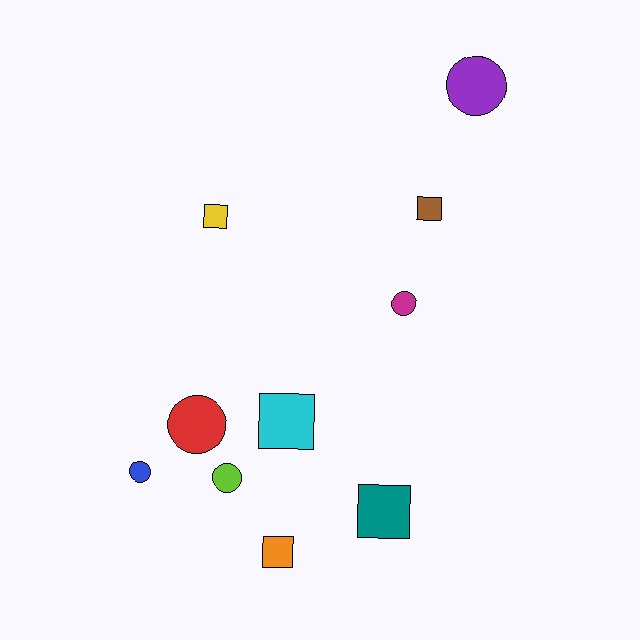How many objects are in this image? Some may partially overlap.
There are 10 objects.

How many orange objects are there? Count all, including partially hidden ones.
There is 1 orange object.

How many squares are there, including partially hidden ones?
There are 5 squares.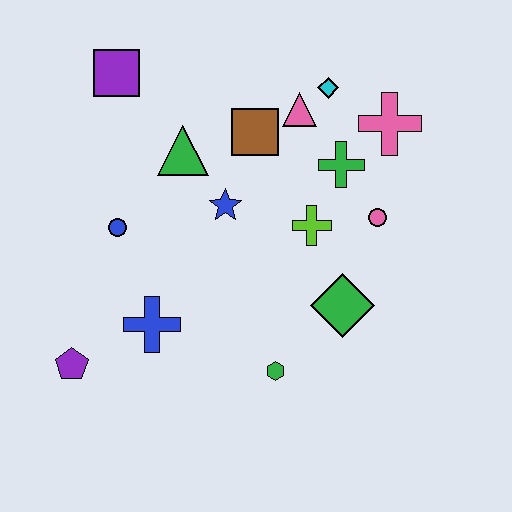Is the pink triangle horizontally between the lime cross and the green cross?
No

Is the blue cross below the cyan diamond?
Yes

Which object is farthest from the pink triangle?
The purple pentagon is farthest from the pink triangle.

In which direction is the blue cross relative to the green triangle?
The blue cross is below the green triangle.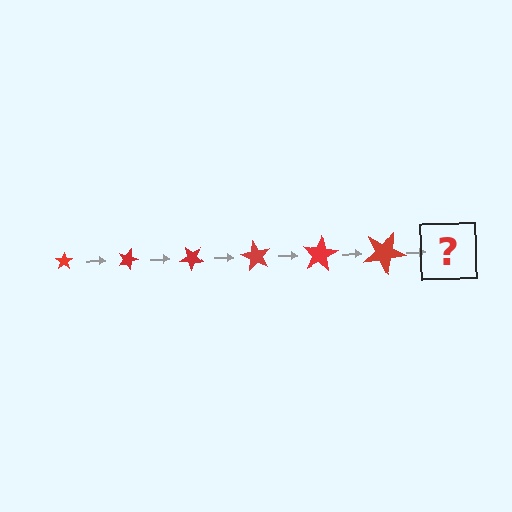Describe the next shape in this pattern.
It should be a star, larger than the previous one and rotated 120 degrees from the start.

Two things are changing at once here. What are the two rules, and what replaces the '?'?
The two rules are that the star grows larger each step and it rotates 20 degrees each step. The '?' should be a star, larger than the previous one and rotated 120 degrees from the start.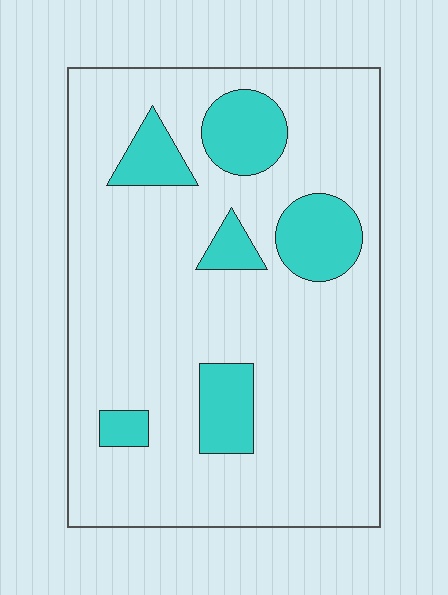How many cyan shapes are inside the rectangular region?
6.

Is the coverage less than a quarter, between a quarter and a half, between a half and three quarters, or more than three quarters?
Less than a quarter.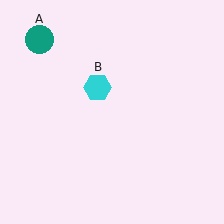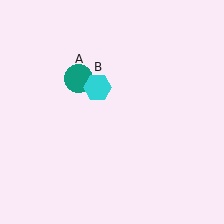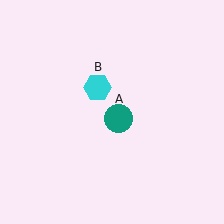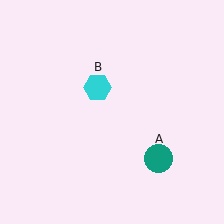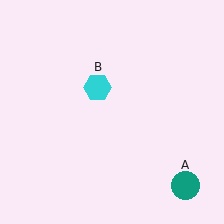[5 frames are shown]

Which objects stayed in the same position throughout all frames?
Cyan hexagon (object B) remained stationary.